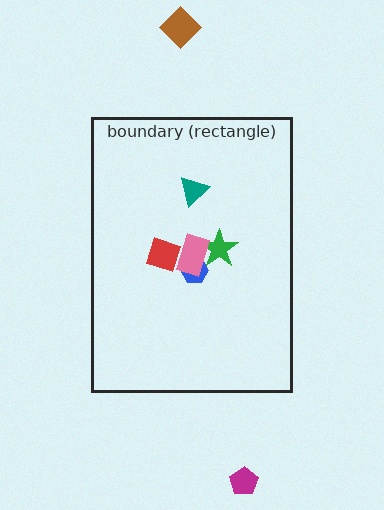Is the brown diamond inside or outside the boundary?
Outside.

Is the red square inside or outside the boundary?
Inside.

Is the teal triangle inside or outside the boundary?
Inside.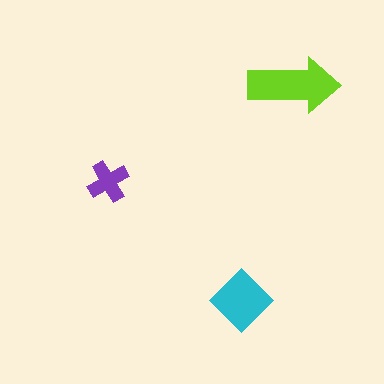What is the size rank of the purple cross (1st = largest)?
3rd.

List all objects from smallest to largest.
The purple cross, the cyan diamond, the lime arrow.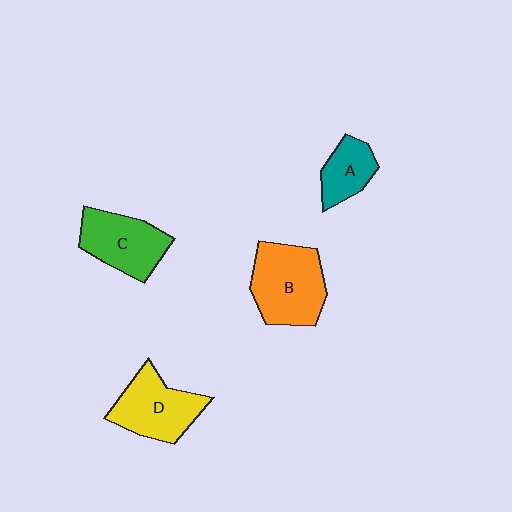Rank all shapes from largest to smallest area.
From largest to smallest: B (orange), D (yellow), C (green), A (teal).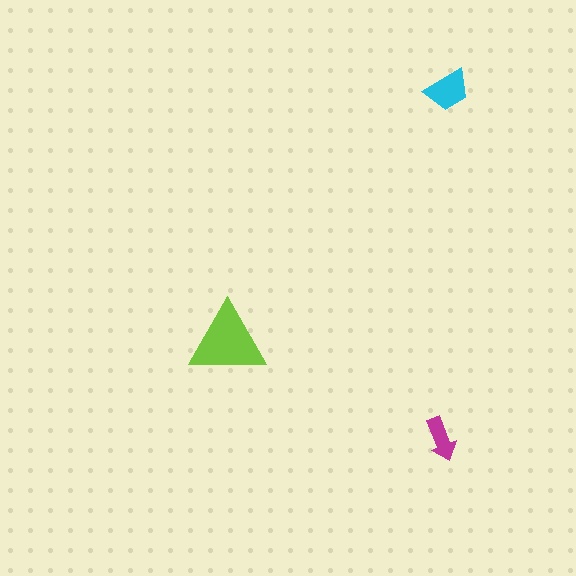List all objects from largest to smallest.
The lime triangle, the cyan trapezoid, the magenta arrow.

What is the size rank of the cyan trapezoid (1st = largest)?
2nd.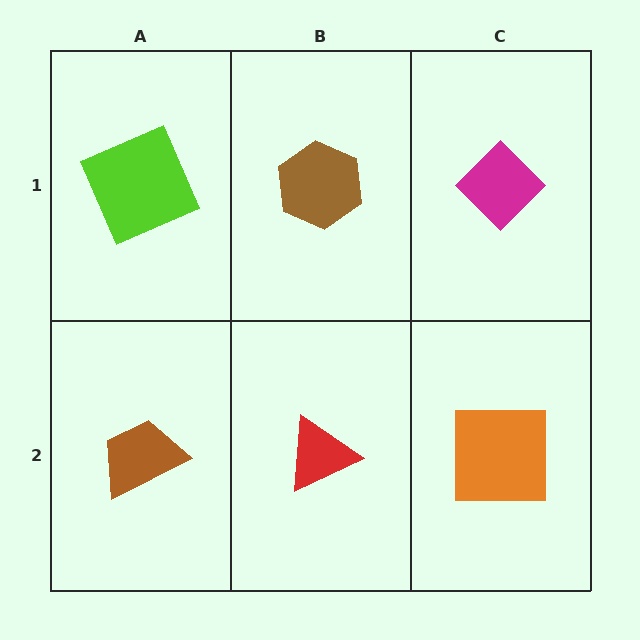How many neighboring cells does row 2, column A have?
2.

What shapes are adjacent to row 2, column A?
A lime square (row 1, column A), a red triangle (row 2, column B).